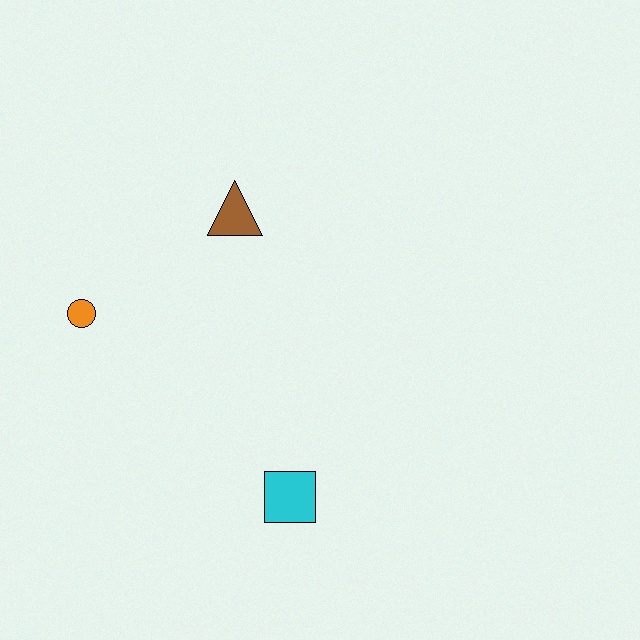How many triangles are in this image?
There is 1 triangle.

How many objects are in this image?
There are 3 objects.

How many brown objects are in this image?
There is 1 brown object.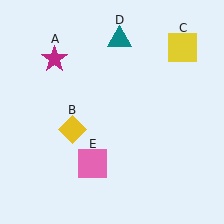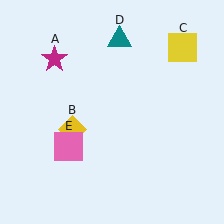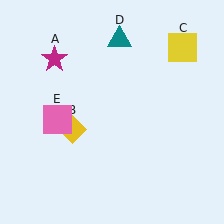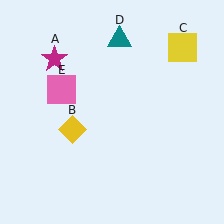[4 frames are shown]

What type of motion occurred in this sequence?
The pink square (object E) rotated clockwise around the center of the scene.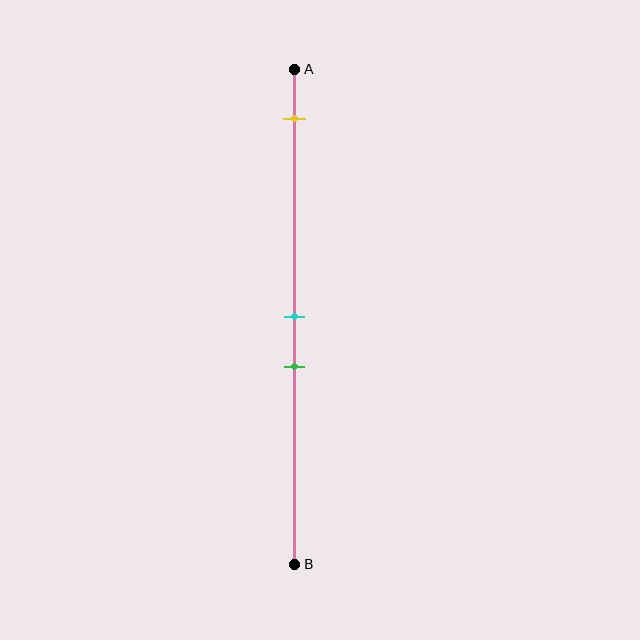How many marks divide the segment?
There are 3 marks dividing the segment.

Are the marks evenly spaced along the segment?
No, the marks are not evenly spaced.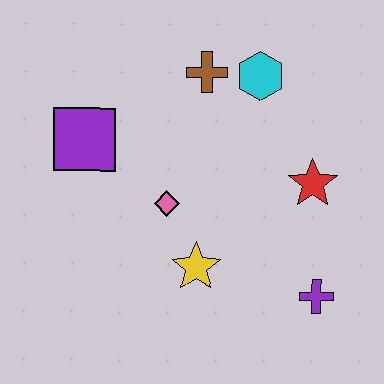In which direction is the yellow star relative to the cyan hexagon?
The yellow star is below the cyan hexagon.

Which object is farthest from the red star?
The purple square is farthest from the red star.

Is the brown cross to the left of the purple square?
No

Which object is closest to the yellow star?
The pink diamond is closest to the yellow star.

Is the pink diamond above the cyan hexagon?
No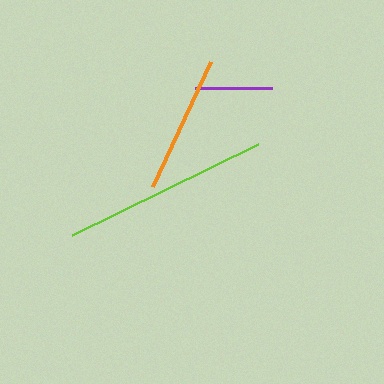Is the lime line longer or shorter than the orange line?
The lime line is longer than the orange line.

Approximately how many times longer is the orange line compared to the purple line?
The orange line is approximately 1.8 times the length of the purple line.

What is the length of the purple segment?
The purple segment is approximately 77 pixels long.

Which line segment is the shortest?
The purple line is the shortest at approximately 77 pixels.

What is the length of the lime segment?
The lime segment is approximately 208 pixels long.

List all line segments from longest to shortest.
From longest to shortest: lime, orange, purple.